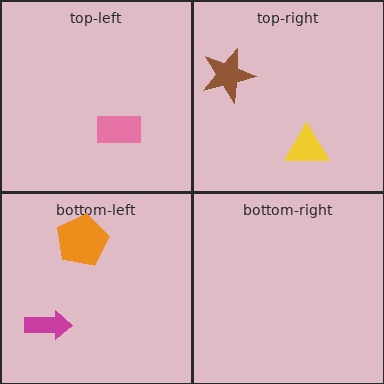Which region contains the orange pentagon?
The bottom-left region.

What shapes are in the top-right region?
The yellow triangle, the brown star.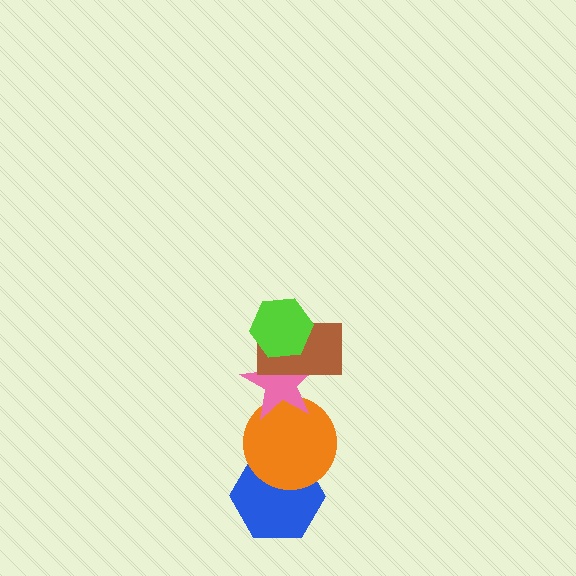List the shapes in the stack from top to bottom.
From top to bottom: the lime hexagon, the brown rectangle, the pink star, the orange circle, the blue hexagon.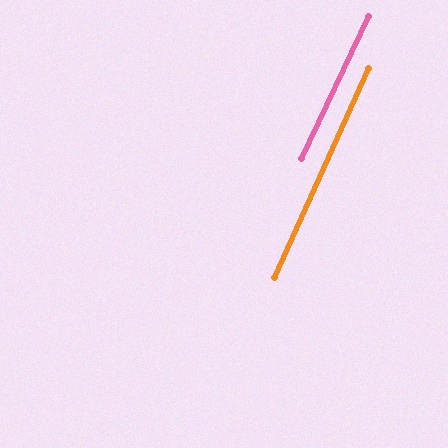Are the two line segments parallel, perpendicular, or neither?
Parallel — their directions differ by only 0.8°.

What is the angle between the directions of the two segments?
Approximately 1 degree.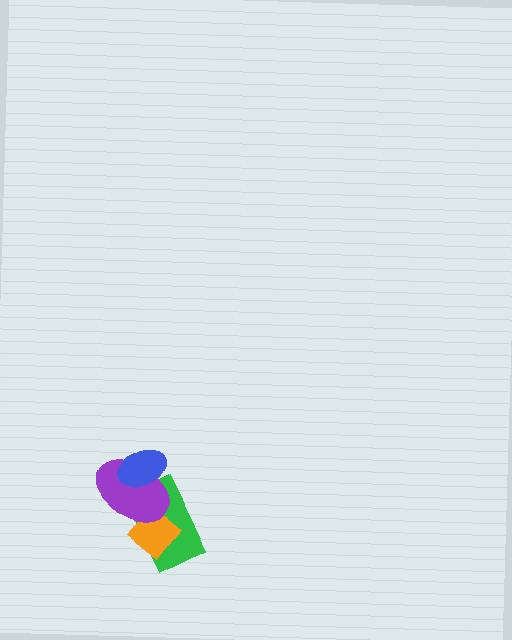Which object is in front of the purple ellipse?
The blue ellipse is in front of the purple ellipse.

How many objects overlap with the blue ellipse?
2 objects overlap with the blue ellipse.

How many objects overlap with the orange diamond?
2 objects overlap with the orange diamond.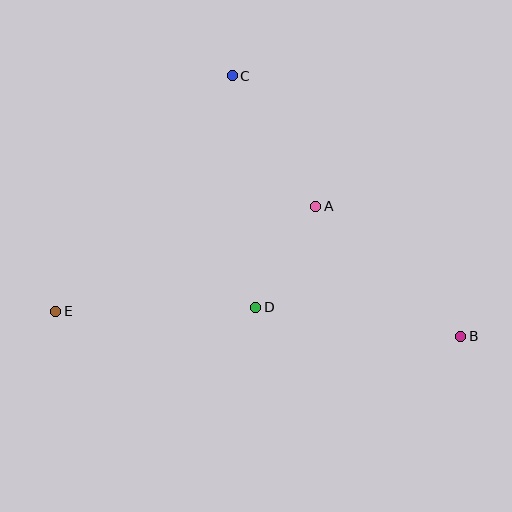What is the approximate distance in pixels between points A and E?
The distance between A and E is approximately 281 pixels.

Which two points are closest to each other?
Points A and D are closest to each other.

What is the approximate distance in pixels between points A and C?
The distance between A and C is approximately 155 pixels.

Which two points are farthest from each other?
Points B and E are farthest from each other.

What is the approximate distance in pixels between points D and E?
The distance between D and E is approximately 200 pixels.